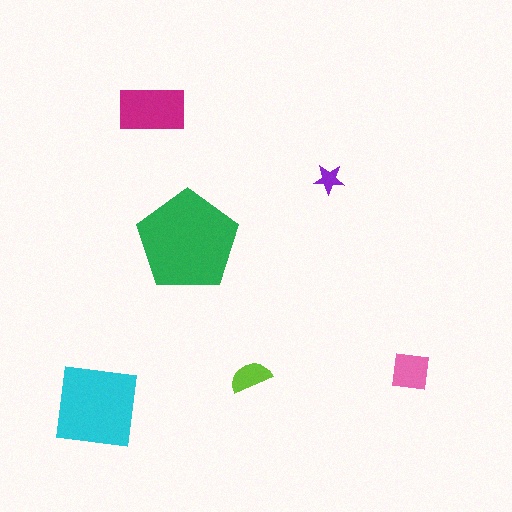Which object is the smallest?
The purple star.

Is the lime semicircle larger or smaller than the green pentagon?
Smaller.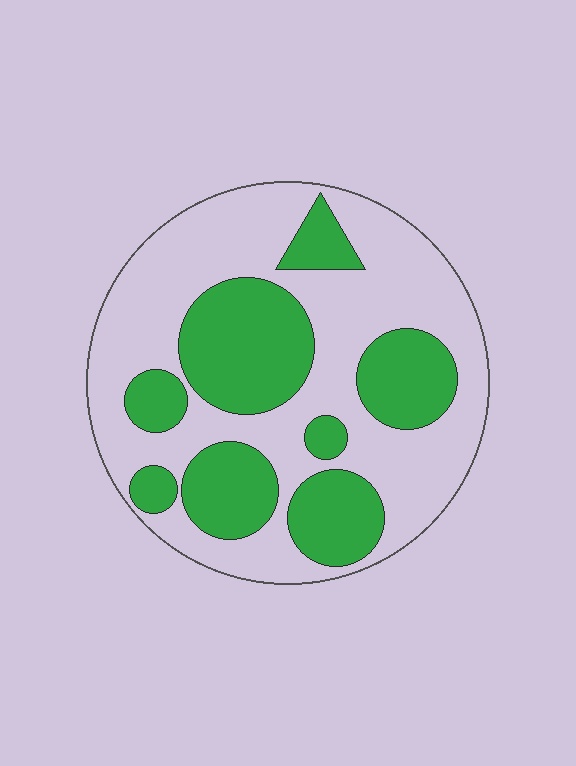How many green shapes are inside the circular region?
8.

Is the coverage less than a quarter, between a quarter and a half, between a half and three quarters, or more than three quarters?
Between a quarter and a half.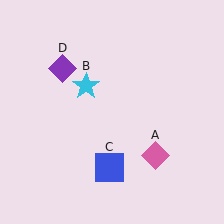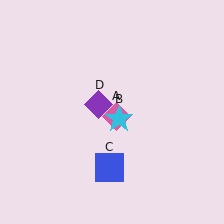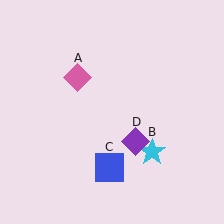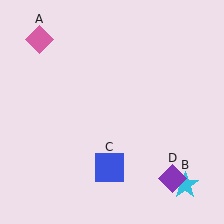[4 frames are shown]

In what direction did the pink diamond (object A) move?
The pink diamond (object A) moved up and to the left.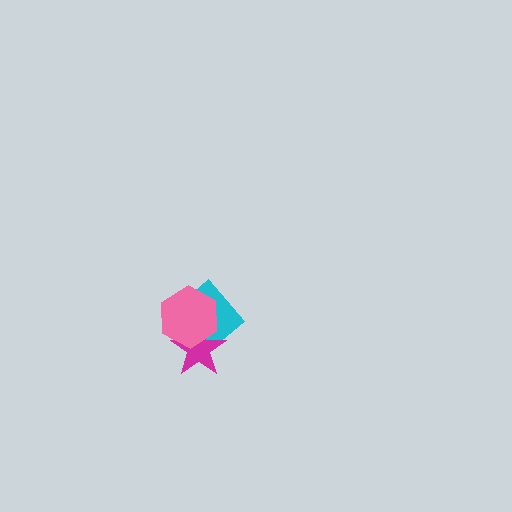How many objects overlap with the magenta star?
2 objects overlap with the magenta star.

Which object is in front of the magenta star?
The pink hexagon is in front of the magenta star.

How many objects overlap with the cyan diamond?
2 objects overlap with the cyan diamond.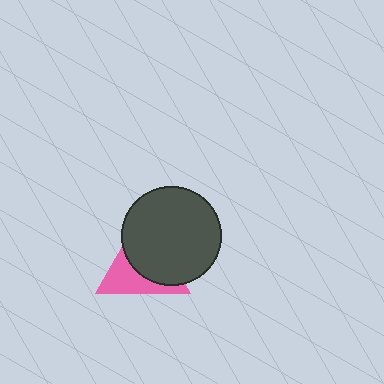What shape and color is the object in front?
The object in front is a dark gray circle.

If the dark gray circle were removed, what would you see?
You would see the complete pink triangle.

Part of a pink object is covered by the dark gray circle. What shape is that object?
It is a triangle.